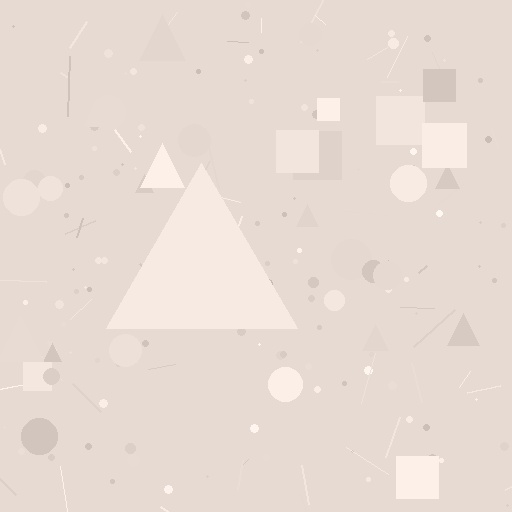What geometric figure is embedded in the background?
A triangle is embedded in the background.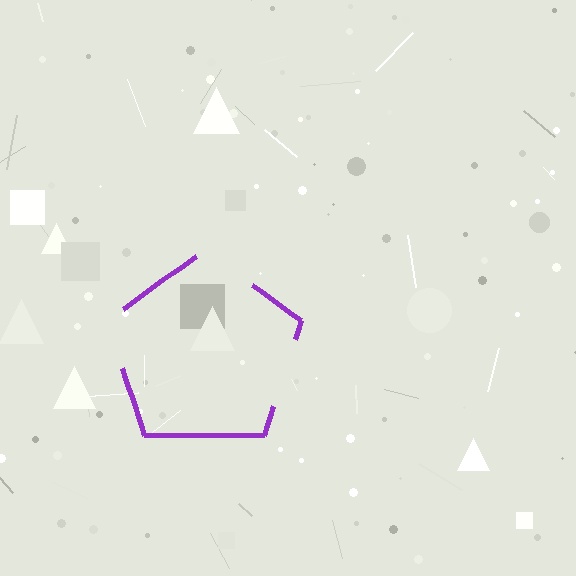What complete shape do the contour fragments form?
The contour fragments form a pentagon.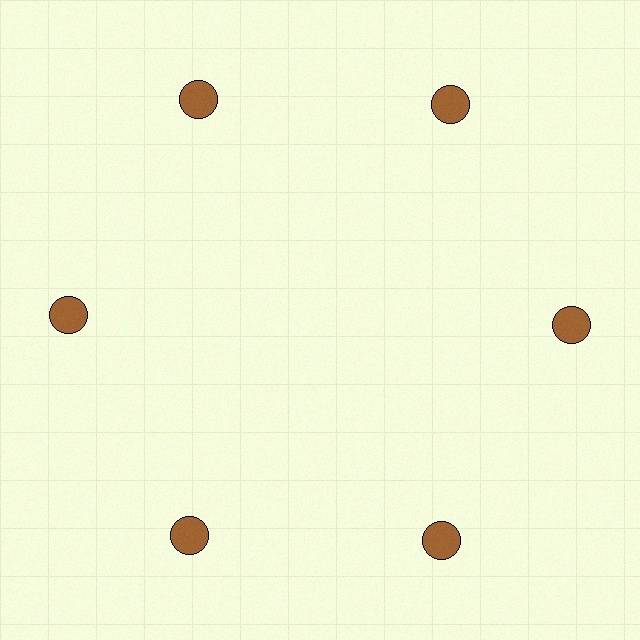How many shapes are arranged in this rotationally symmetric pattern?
There are 6 shapes, arranged in 6 groups of 1.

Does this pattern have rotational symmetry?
Yes, this pattern has 6-fold rotational symmetry. It looks the same after rotating 60 degrees around the center.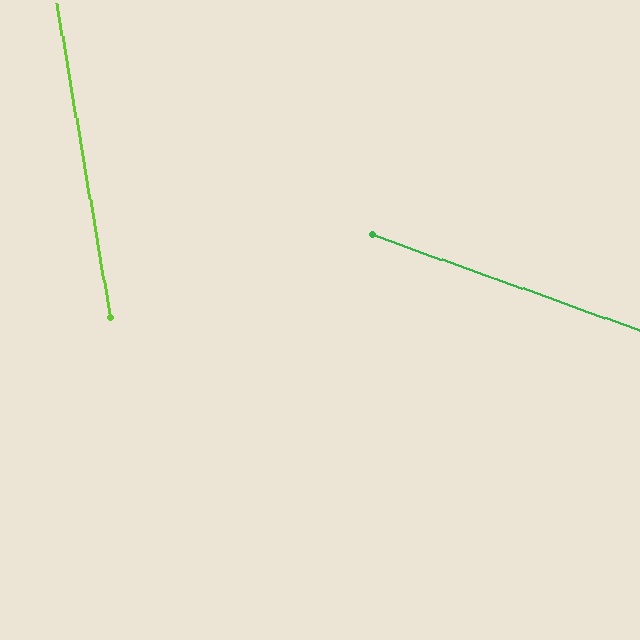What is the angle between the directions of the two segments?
Approximately 61 degrees.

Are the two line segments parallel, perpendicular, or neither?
Neither parallel nor perpendicular — they differ by about 61°.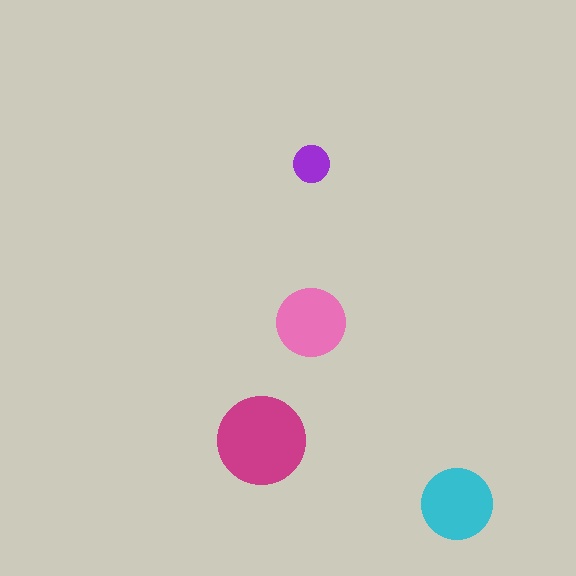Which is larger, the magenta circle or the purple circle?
The magenta one.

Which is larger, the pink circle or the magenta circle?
The magenta one.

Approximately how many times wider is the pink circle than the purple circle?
About 2 times wider.